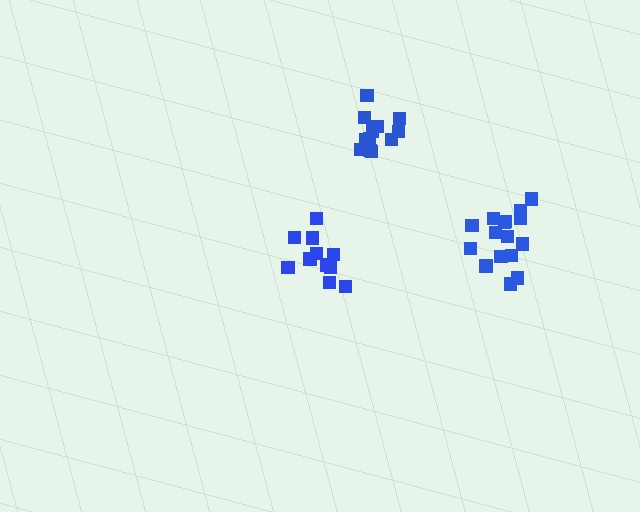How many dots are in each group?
Group 1: 12 dots, Group 2: 16 dots, Group 3: 11 dots (39 total).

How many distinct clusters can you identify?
There are 3 distinct clusters.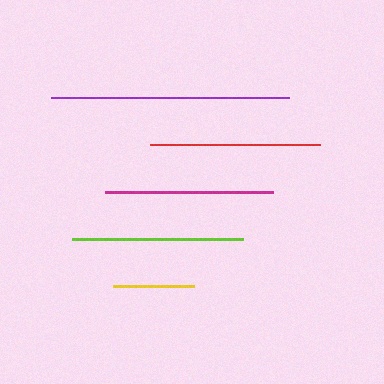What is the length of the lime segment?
The lime segment is approximately 170 pixels long.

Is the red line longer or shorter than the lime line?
The lime line is longer than the red line.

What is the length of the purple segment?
The purple segment is approximately 238 pixels long.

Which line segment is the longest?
The purple line is the longest at approximately 238 pixels.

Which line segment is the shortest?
The yellow line is the shortest at approximately 81 pixels.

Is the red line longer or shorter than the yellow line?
The red line is longer than the yellow line.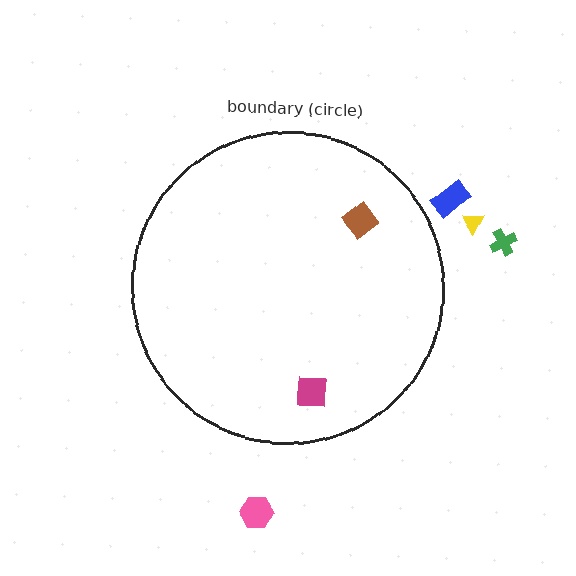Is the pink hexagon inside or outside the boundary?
Outside.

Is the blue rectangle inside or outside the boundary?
Outside.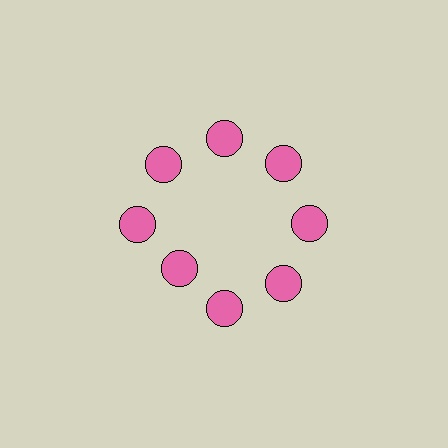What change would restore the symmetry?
The symmetry would be restored by moving it outward, back onto the ring so that all 8 circles sit at equal angles and equal distance from the center.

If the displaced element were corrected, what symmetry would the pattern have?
It would have 8-fold rotational symmetry — the pattern would map onto itself every 45 degrees.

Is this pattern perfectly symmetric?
No. The 8 pink circles are arranged in a ring, but one element near the 8 o'clock position is pulled inward toward the center, breaking the 8-fold rotational symmetry.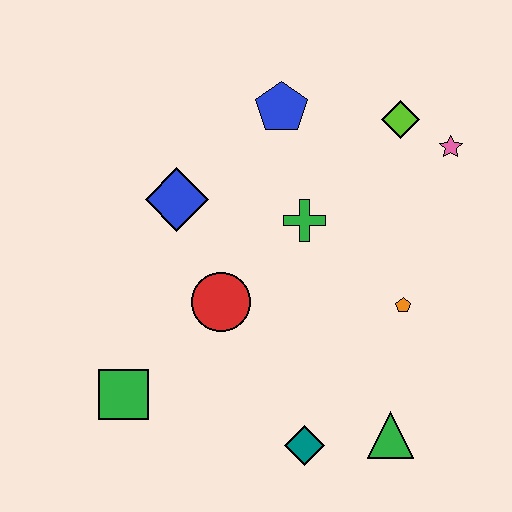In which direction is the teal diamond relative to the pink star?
The teal diamond is below the pink star.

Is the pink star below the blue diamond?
No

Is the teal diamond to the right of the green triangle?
No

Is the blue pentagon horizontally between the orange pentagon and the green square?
Yes